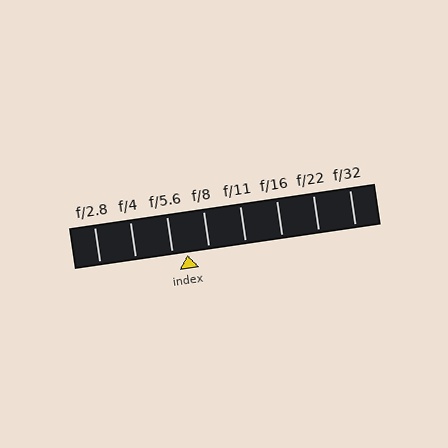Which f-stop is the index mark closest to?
The index mark is closest to f/5.6.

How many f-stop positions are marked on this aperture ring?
There are 8 f-stop positions marked.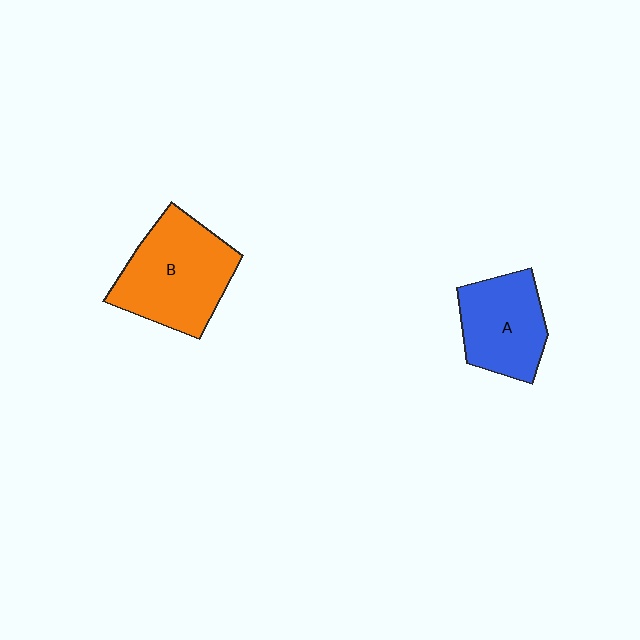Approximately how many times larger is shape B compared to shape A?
Approximately 1.4 times.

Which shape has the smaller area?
Shape A (blue).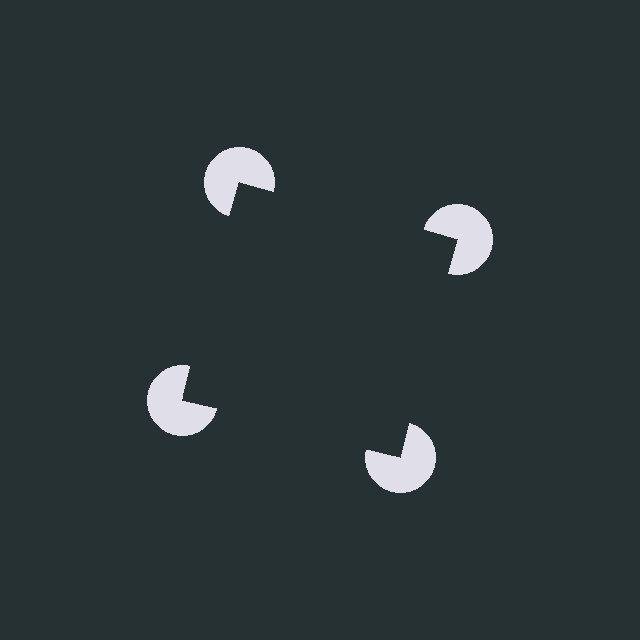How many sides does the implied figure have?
4 sides.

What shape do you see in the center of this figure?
An illusory square — its edges are inferred from the aligned wedge cuts in the pac-man discs, not physically drawn.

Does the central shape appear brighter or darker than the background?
It typically appears slightly darker than the background, even though no actual brightness change is drawn.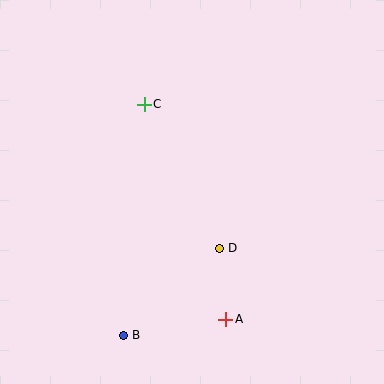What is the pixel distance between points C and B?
The distance between C and B is 232 pixels.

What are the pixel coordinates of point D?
Point D is at (219, 248).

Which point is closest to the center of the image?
Point D at (219, 248) is closest to the center.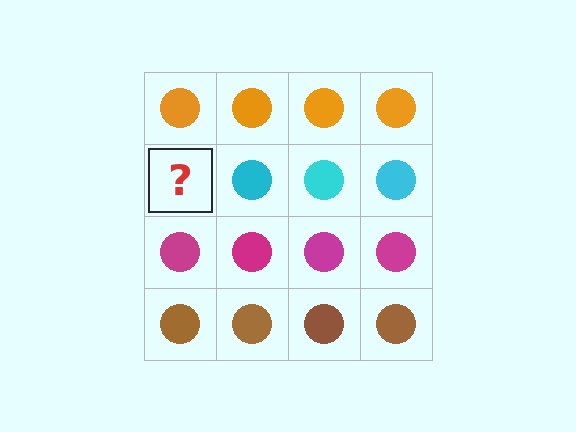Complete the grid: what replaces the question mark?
The question mark should be replaced with a cyan circle.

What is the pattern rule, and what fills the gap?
The rule is that each row has a consistent color. The gap should be filled with a cyan circle.